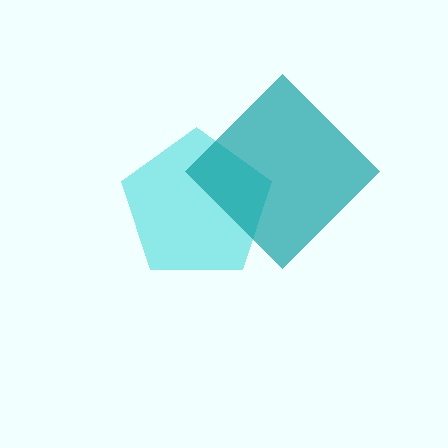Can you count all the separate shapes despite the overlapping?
Yes, there are 2 separate shapes.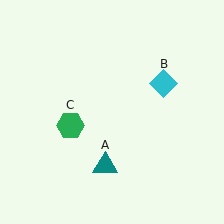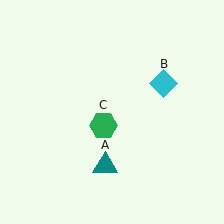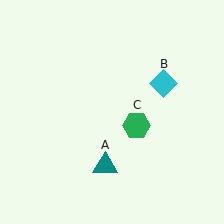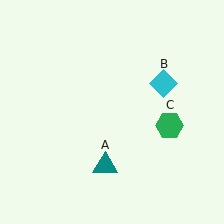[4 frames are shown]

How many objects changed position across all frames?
1 object changed position: green hexagon (object C).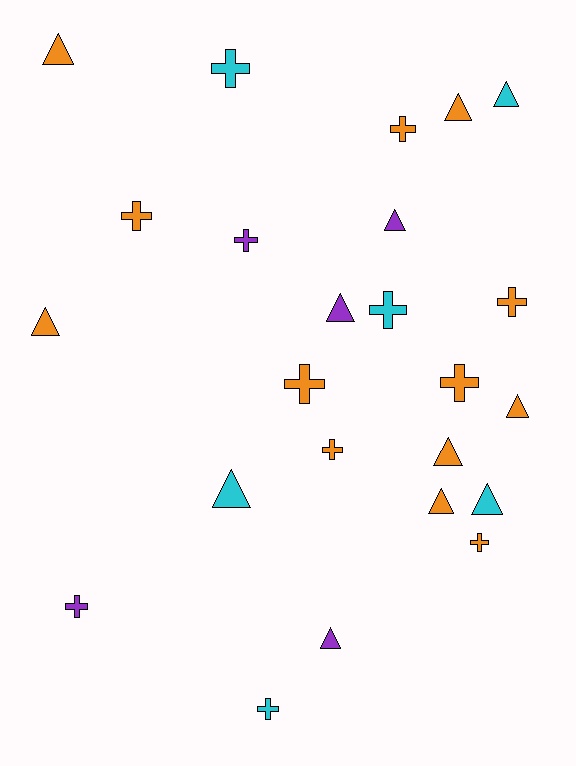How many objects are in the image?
There are 24 objects.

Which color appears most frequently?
Orange, with 13 objects.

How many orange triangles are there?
There are 6 orange triangles.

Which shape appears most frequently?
Cross, with 12 objects.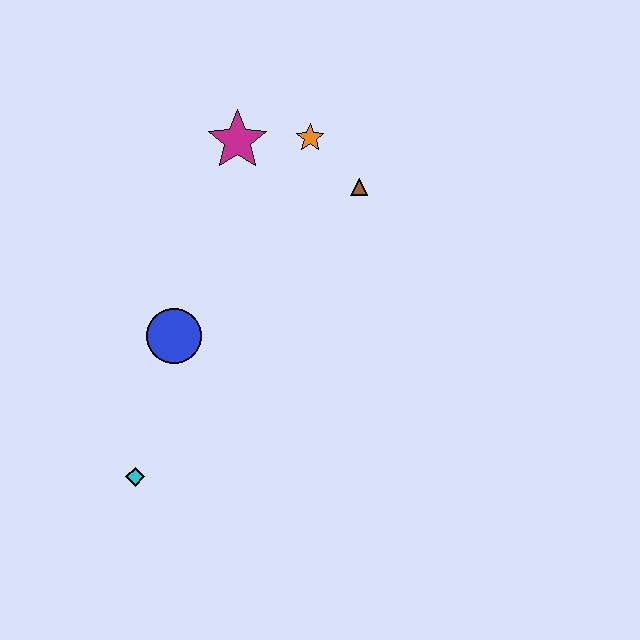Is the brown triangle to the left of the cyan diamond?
No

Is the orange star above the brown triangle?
Yes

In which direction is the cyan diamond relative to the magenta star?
The cyan diamond is below the magenta star.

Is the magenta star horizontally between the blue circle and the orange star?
Yes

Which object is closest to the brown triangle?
The orange star is closest to the brown triangle.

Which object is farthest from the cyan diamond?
The orange star is farthest from the cyan diamond.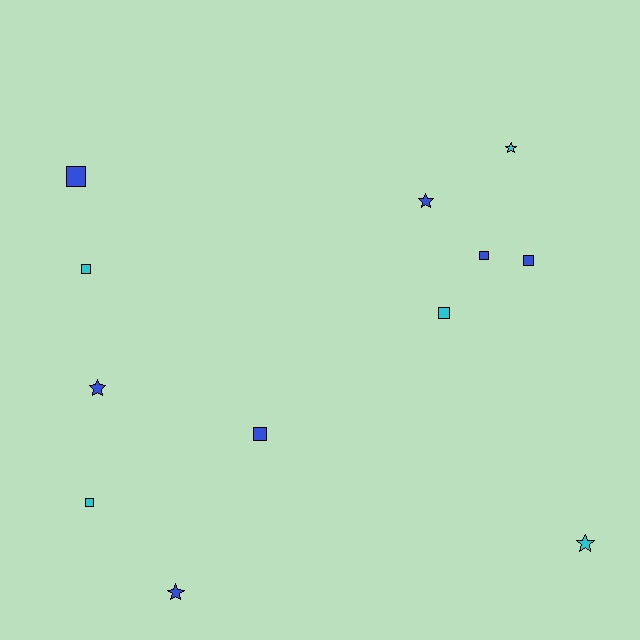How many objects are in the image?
There are 12 objects.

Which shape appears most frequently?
Square, with 7 objects.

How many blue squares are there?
There are 4 blue squares.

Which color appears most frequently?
Blue, with 7 objects.